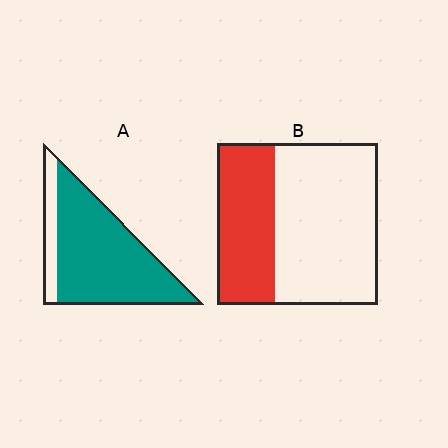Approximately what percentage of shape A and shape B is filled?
A is approximately 85% and B is approximately 35%.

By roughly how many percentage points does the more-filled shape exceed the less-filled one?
By roughly 45 percentage points (A over B).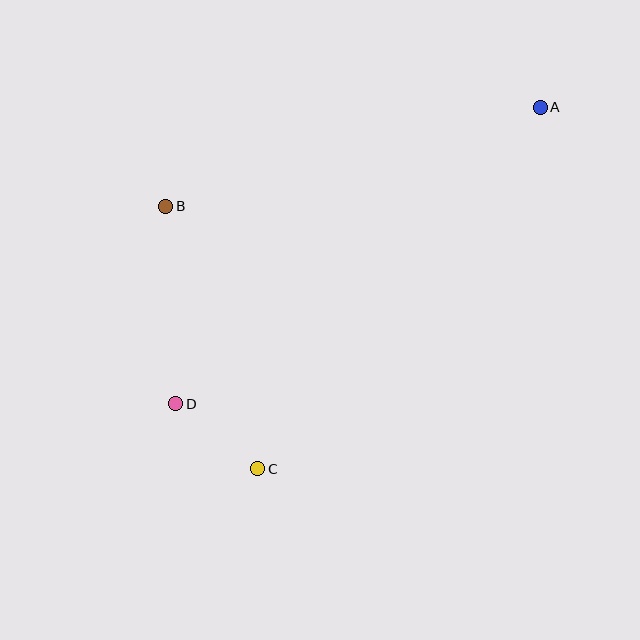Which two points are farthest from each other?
Points A and D are farthest from each other.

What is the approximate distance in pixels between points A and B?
The distance between A and B is approximately 387 pixels.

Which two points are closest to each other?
Points C and D are closest to each other.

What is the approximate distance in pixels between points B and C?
The distance between B and C is approximately 278 pixels.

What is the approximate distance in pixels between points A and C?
The distance between A and C is approximately 459 pixels.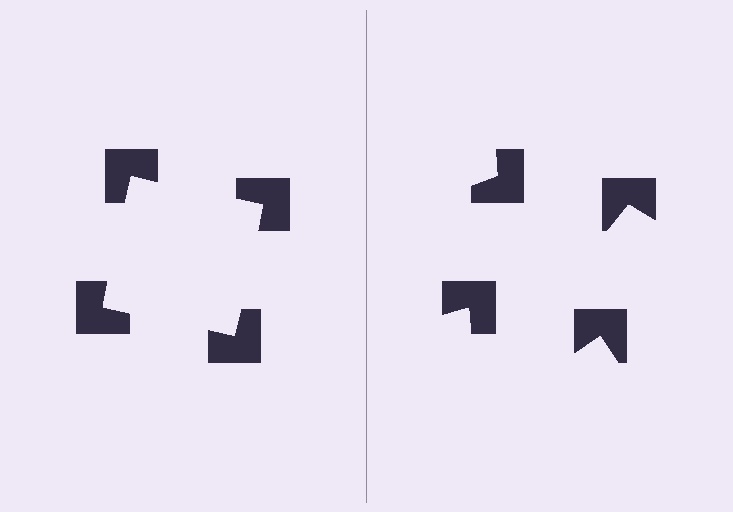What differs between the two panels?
The notched squares are positioned identically on both sides; only the wedge orientations differ. On the left they align to a square; on the right they are misaligned.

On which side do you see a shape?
An illusory square appears on the left side. On the right side the wedge cuts are rotated, so no coherent shape forms.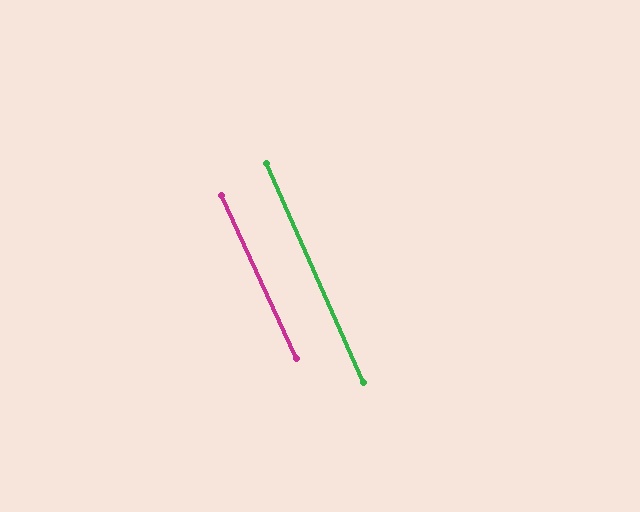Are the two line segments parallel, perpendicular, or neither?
Parallel — their directions differ by only 0.6°.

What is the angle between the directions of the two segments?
Approximately 1 degree.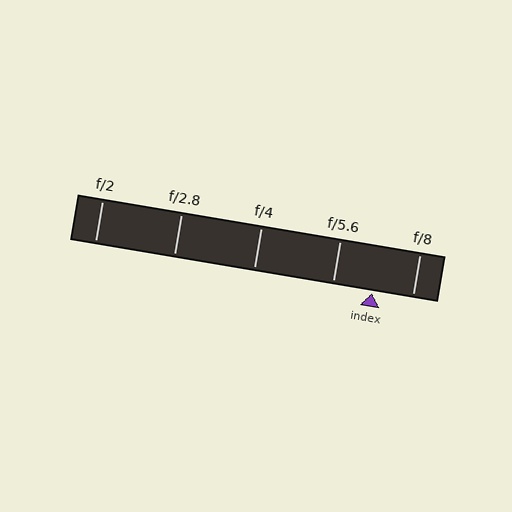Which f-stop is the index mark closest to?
The index mark is closest to f/8.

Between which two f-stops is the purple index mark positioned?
The index mark is between f/5.6 and f/8.